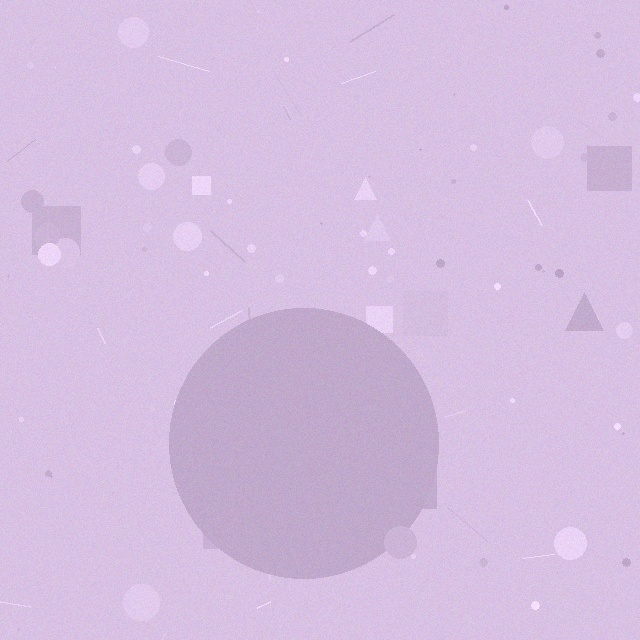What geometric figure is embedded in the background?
A circle is embedded in the background.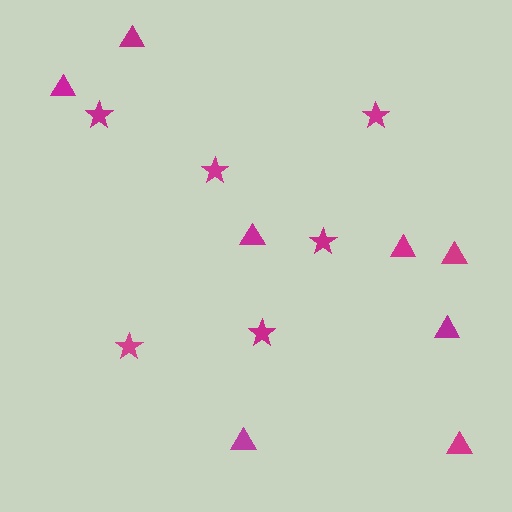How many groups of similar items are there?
There are 2 groups: one group of triangles (8) and one group of stars (6).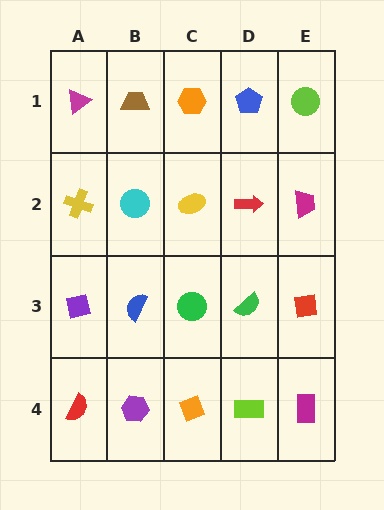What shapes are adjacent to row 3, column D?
A red arrow (row 2, column D), a lime rectangle (row 4, column D), a green circle (row 3, column C), a red square (row 3, column E).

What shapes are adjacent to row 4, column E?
A red square (row 3, column E), a lime rectangle (row 4, column D).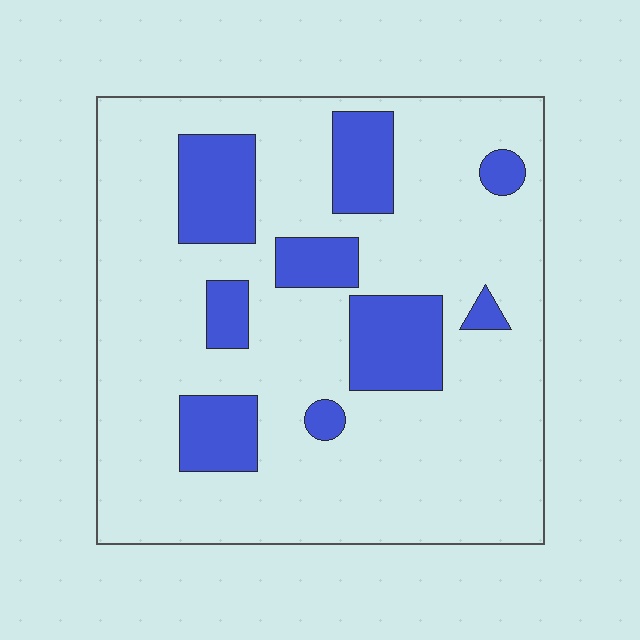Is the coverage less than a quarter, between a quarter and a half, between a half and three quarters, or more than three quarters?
Less than a quarter.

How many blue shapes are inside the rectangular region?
9.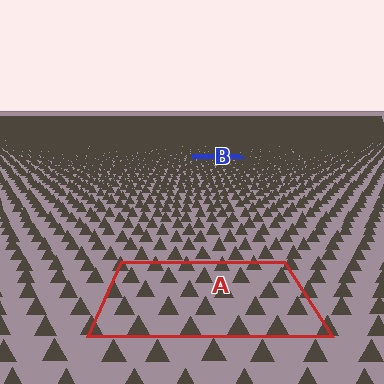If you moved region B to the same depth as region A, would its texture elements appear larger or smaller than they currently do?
They would appear larger. At a closer depth, the same texture elements are projected at a bigger on-screen size.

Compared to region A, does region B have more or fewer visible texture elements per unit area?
Region B has more texture elements per unit area — they are packed more densely because it is farther away.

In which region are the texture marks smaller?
The texture marks are smaller in region B, because it is farther away.